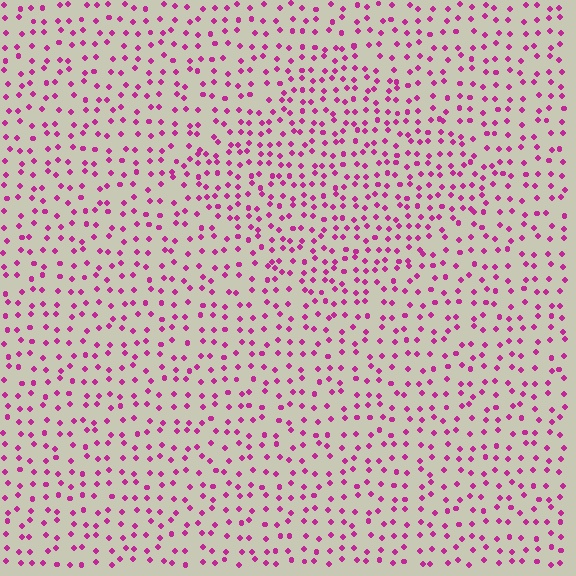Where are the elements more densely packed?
The elements are more densely packed inside the diamond boundary.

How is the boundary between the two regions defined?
The boundary is defined by a change in element density (approximately 1.5x ratio). All elements are the same color, size, and shape.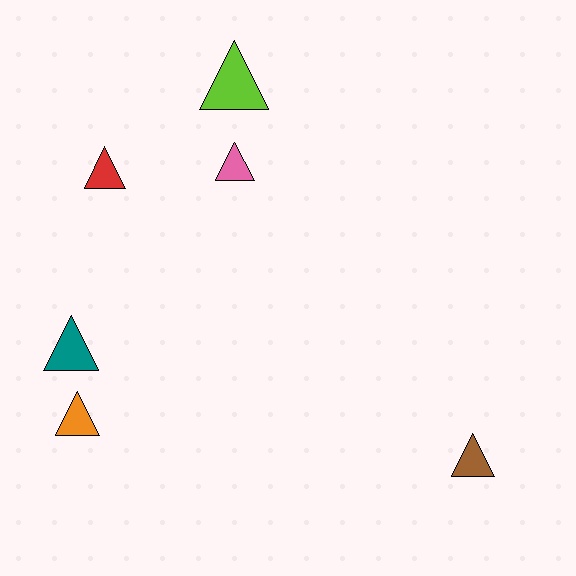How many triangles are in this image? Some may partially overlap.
There are 6 triangles.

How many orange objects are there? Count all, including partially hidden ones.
There is 1 orange object.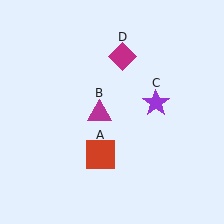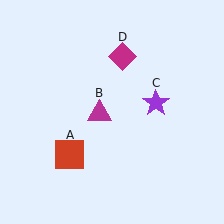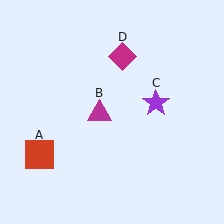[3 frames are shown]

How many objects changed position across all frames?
1 object changed position: red square (object A).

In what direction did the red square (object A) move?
The red square (object A) moved left.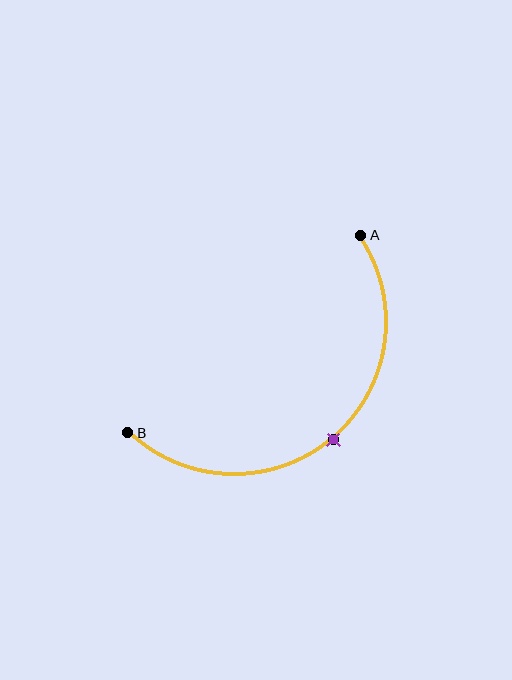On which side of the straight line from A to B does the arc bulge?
The arc bulges below and to the right of the straight line connecting A and B.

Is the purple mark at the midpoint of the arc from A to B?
Yes. The purple mark lies on the arc at equal arc-length from both A and B — it is the arc midpoint.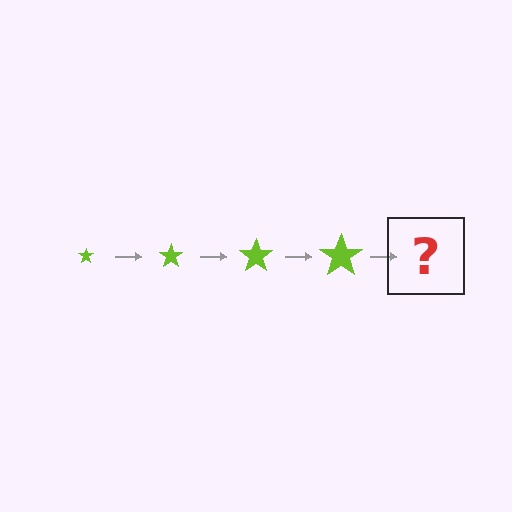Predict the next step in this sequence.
The next step is a lime star, larger than the previous one.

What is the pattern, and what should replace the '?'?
The pattern is that the star gets progressively larger each step. The '?' should be a lime star, larger than the previous one.